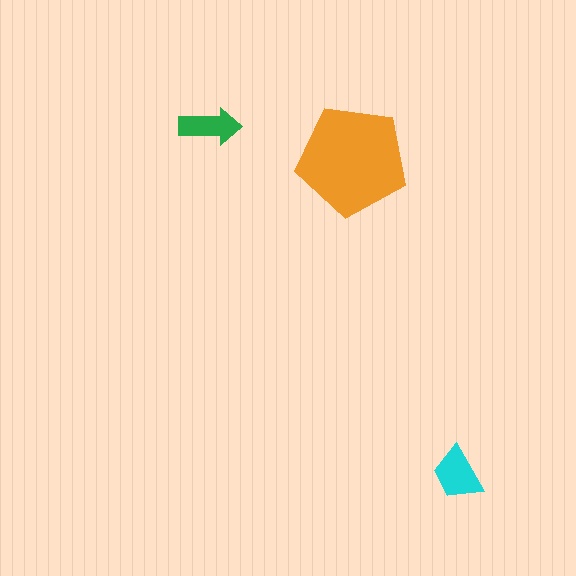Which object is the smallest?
The green arrow.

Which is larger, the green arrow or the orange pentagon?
The orange pentagon.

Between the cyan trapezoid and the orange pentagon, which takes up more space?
The orange pentagon.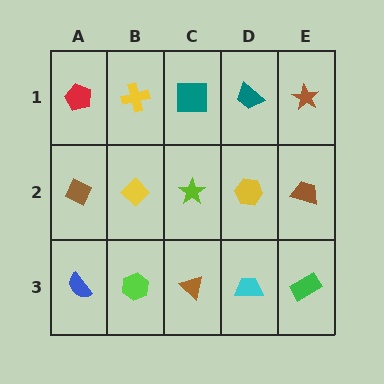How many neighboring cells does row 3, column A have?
2.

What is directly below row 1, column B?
A yellow diamond.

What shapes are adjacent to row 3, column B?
A yellow diamond (row 2, column B), a blue semicircle (row 3, column A), a brown triangle (row 3, column C).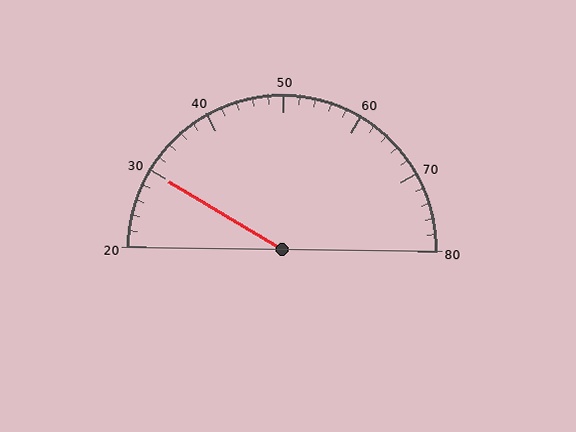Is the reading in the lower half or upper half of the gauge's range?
The reading is in the lower half of the range (20 to 80).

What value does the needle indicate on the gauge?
The needle indicates approximately 30.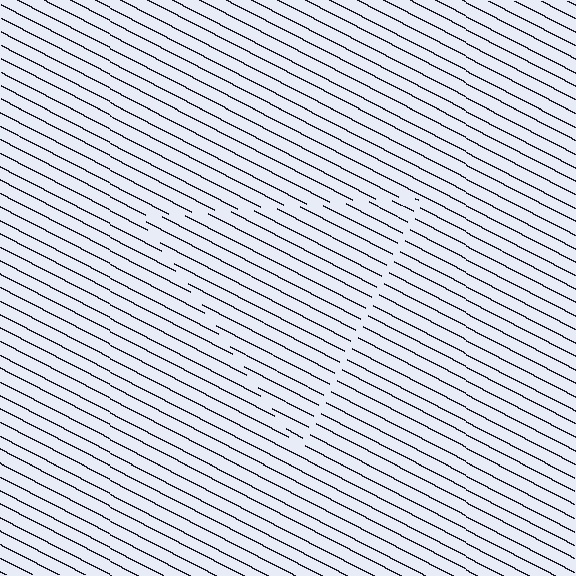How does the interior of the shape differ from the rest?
The interior of the shape contains the same grating, shifted by half a period — the contour is defined by the phase discontinuity where line-ends from the inner and outer gratings abut.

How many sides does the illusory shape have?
3 sides — the line-ends trace a triangle.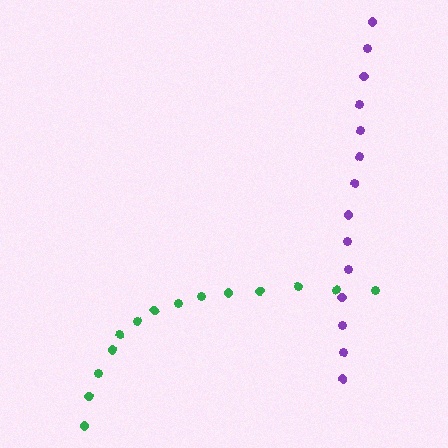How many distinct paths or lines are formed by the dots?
There are 2 distinct paths.